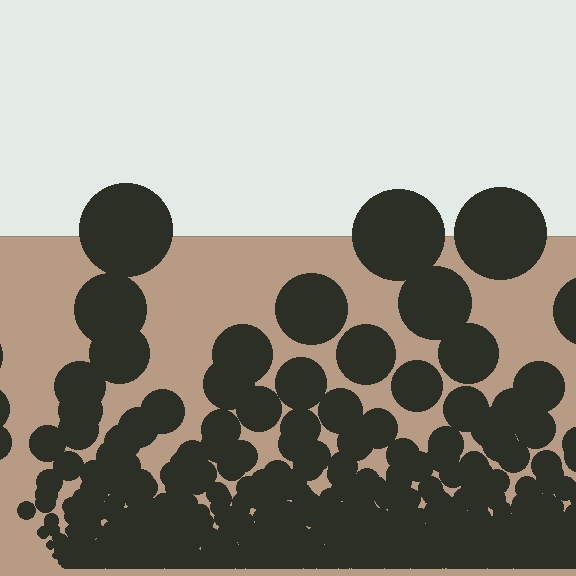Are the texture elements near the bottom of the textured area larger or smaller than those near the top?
Smaller. The gradient is inverted — elements near the bottom are smaller and denser.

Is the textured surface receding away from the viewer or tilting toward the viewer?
The surface appears to tilt toward the viewer. Texture elements get larger and sparser toward the top.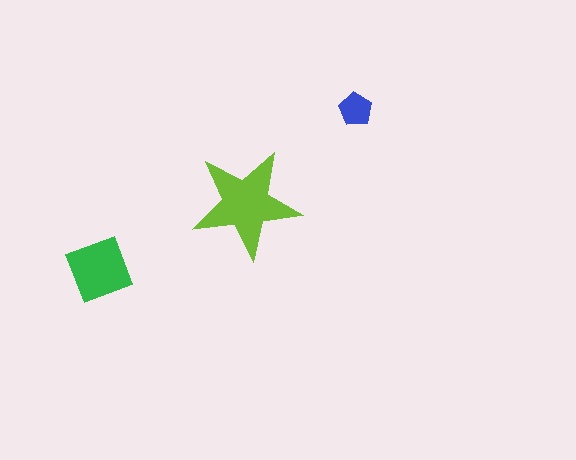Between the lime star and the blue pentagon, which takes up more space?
The lime star.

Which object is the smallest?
The blue pentagon.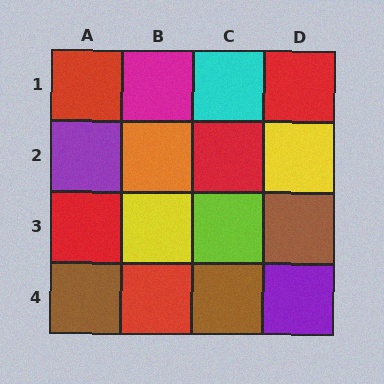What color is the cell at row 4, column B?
Red.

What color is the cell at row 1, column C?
Cyan.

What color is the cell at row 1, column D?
Red.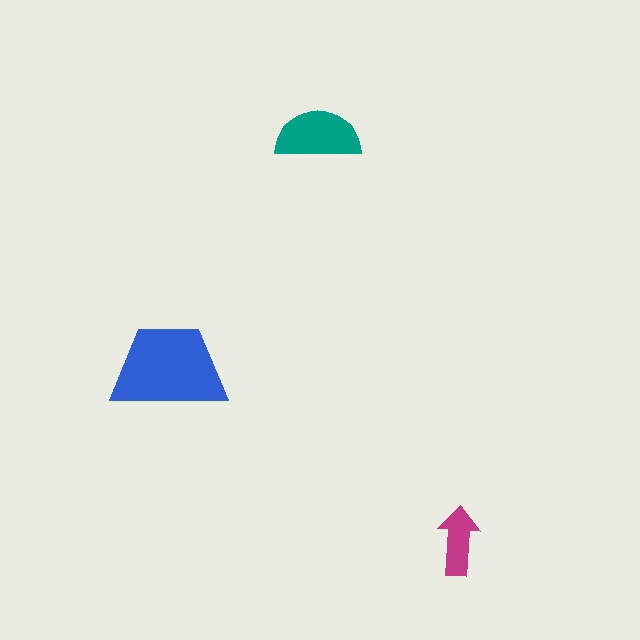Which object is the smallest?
The magenta arrow.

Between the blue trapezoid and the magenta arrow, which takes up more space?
The blue trapezoid.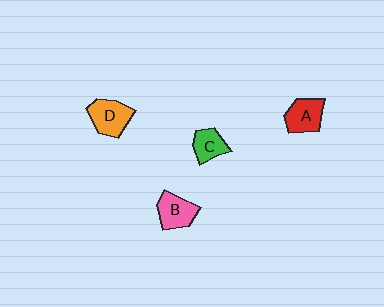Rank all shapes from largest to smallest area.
From largest to smallest: D (orange), B (pink), A (red), C (green).